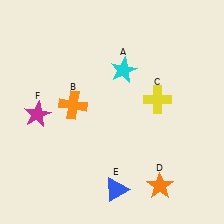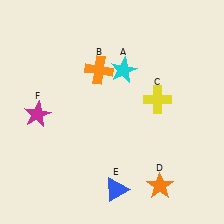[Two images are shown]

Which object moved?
The orange cross (B) moved up.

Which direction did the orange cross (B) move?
The orange cross (B) moved up.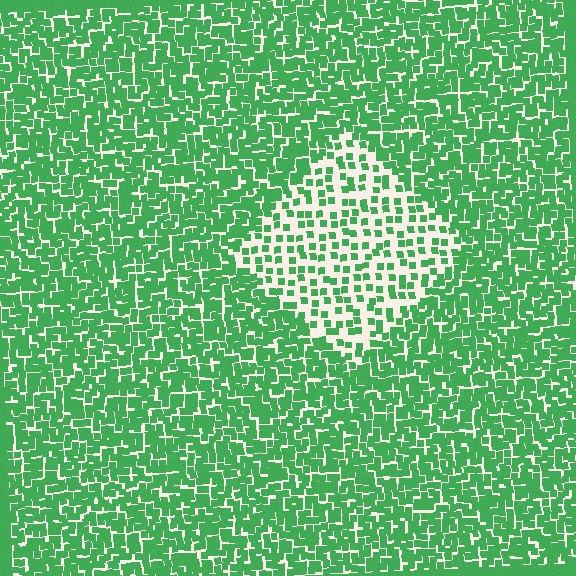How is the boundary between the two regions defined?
The boundary is defined by a change in element density (approximately 2.3x ratio). All elements are the same color, size, and shape.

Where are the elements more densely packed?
The elements are more densely packed outside the diamond boundary.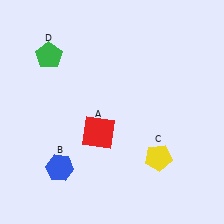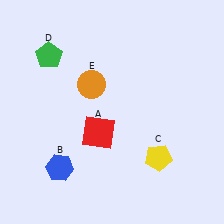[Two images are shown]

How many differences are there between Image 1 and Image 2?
There is 1 difference between the two images.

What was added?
An orange circle (E) was added in Image 2.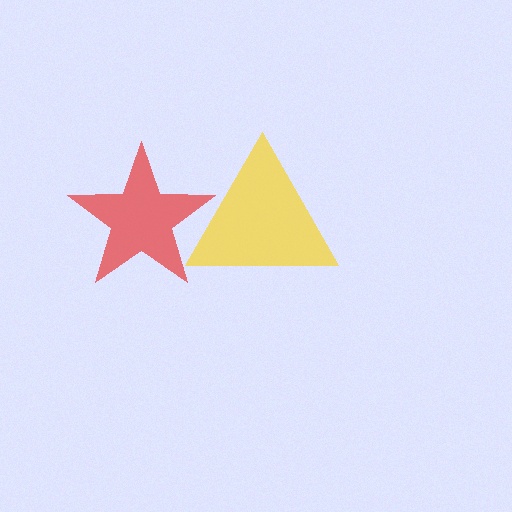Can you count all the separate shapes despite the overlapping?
Yes, there are 2 separate shapes.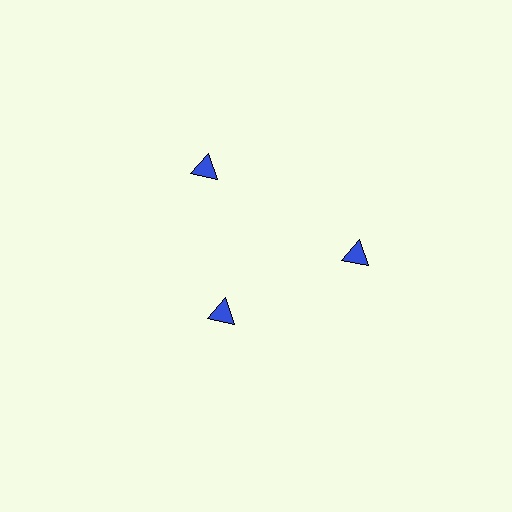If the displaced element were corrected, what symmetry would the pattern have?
It would have 3-fold rotational symmetry — the pattern would map onto itself every 120 degrees.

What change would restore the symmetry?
The symmetry would be restored by moving it outward, back onto the ring so that all 3 triangles sit at equal angles and equal distance from the center.